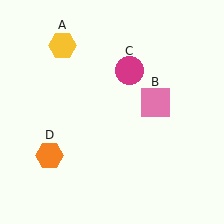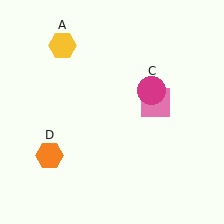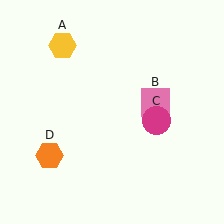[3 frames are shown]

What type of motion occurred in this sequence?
The magenta circle (object C) rotated clockwise around the center of the scene.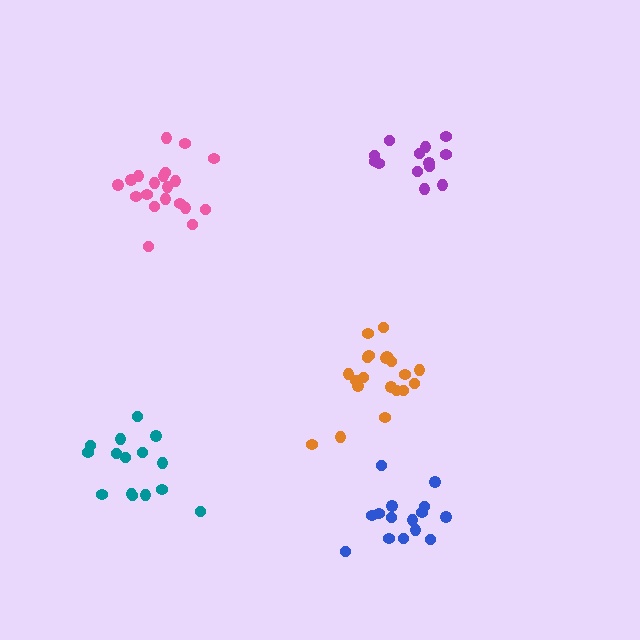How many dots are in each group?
Group 1: 15 dots, Group 2: 15 dots, Group 3: 14 dots, Group 4: 20 dots, Group 5: 20 dots (84 total).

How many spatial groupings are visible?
There are 5 spatial groupings.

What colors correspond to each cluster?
The clusters are colored: blue, teal, purple, pink, orange.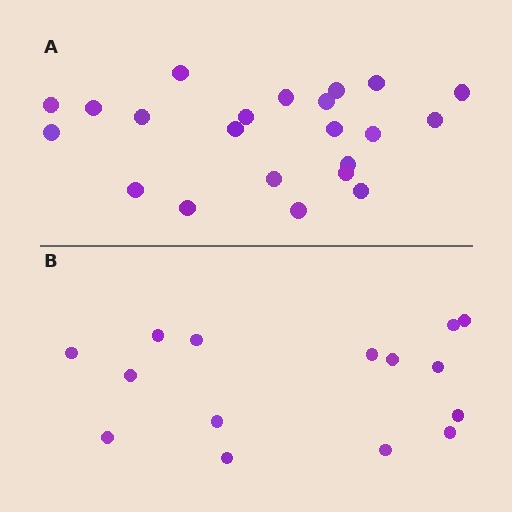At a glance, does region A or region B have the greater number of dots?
Region A (the top region) has more dots.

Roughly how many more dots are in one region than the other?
Region A has roughly 8 or so more dots than region B.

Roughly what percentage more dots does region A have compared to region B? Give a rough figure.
About 45% more.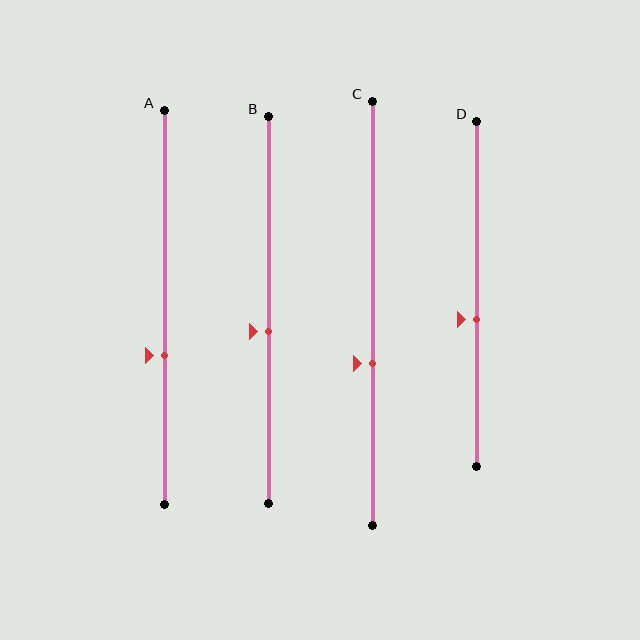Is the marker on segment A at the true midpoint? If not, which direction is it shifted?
No, the marker on segment A is shifted downward by about 12% of the segment length.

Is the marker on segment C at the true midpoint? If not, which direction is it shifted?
No, the marker on segment C is shifted downward by about 12% of the segment length.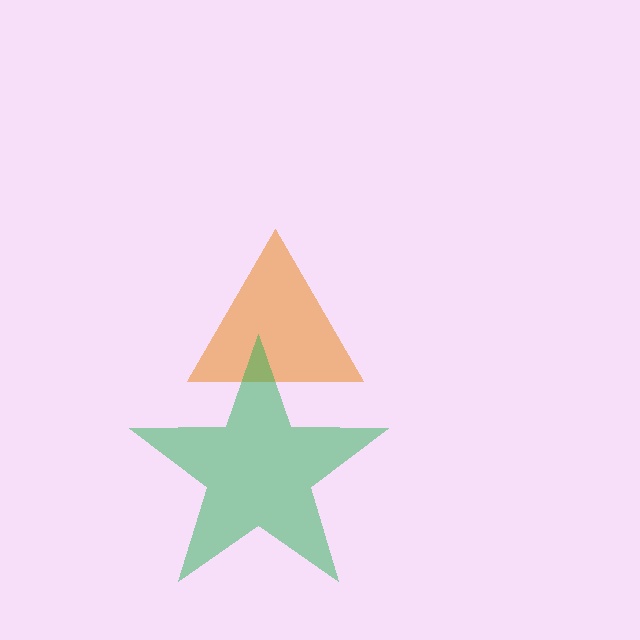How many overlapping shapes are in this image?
There are 2 overlapping shapes in the image.